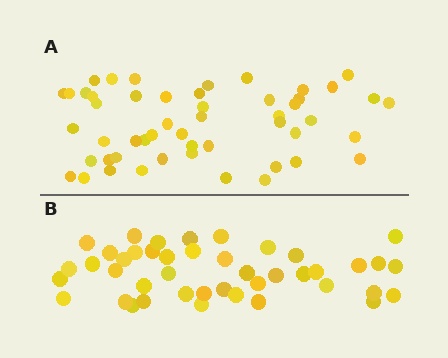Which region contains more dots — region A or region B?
Region A (the top region) has more dots.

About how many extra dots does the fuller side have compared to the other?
Region A has roughly 8 or so more dots than region B.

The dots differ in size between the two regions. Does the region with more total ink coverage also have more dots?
No. Region B has more total ink coverage because its dots are larger, but region A actually contains more individual dots. Total area can be misleading — the number of items is what matters here.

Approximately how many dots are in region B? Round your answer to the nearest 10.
About 40 dots. (The exact count is 43, which rounds to 40.)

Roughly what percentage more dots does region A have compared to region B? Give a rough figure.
About 20% more.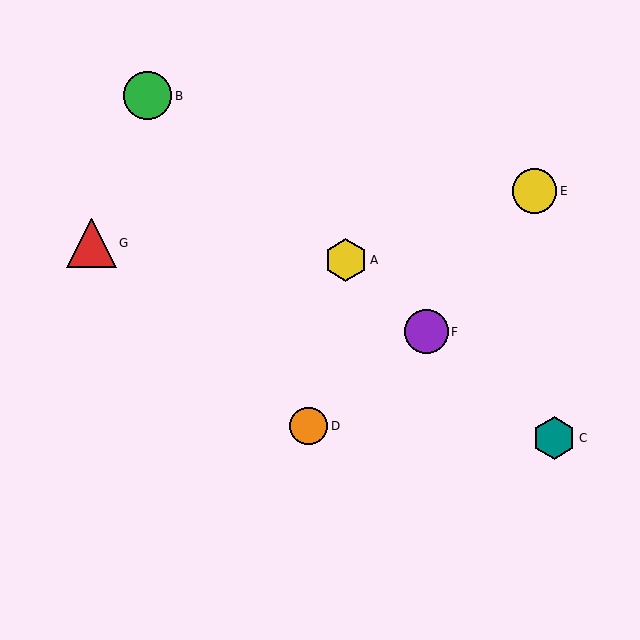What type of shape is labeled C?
Shape C is a teal hexagon.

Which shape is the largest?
The red triangle (labeled G) is the largest.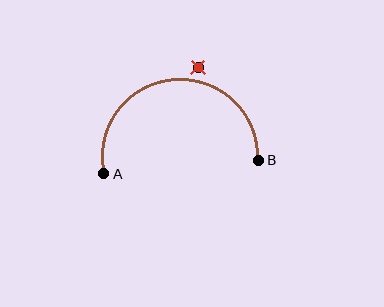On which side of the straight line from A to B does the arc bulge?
The arc bulges above the straight line connecting A and B.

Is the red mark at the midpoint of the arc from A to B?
No — the red mark does not lie on the arc at all. It sits slightly outside the curve.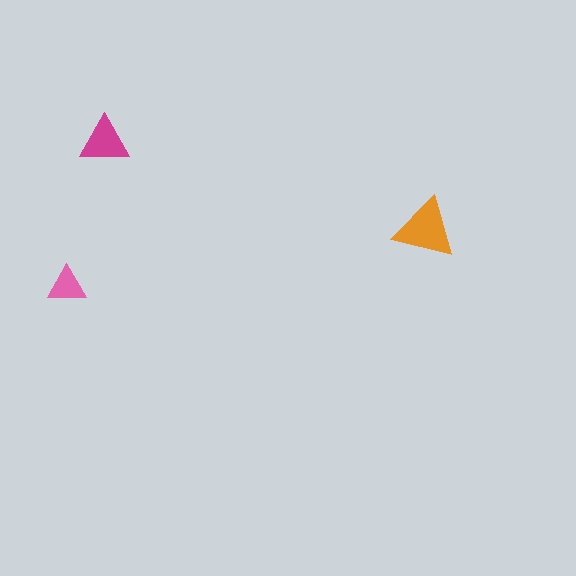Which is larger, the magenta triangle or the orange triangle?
The orange one.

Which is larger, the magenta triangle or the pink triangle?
The magenta one.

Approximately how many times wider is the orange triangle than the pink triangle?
About 1.5 times wider.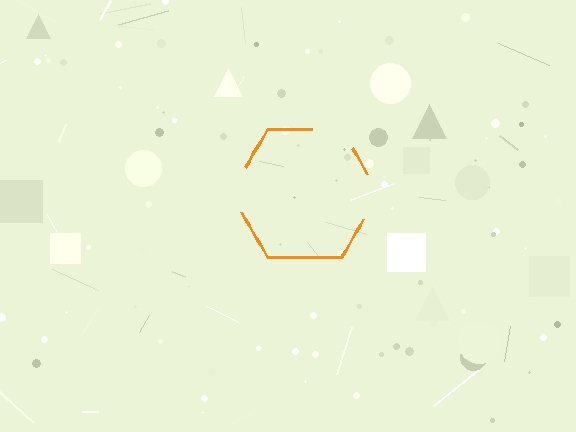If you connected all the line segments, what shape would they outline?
They would outline a hexagon.